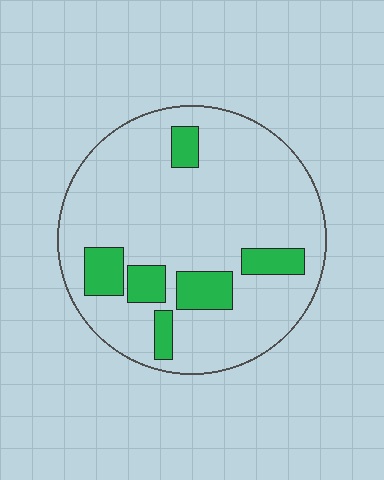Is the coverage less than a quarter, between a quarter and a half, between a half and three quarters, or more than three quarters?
Less than a quarter.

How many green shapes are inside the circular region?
6.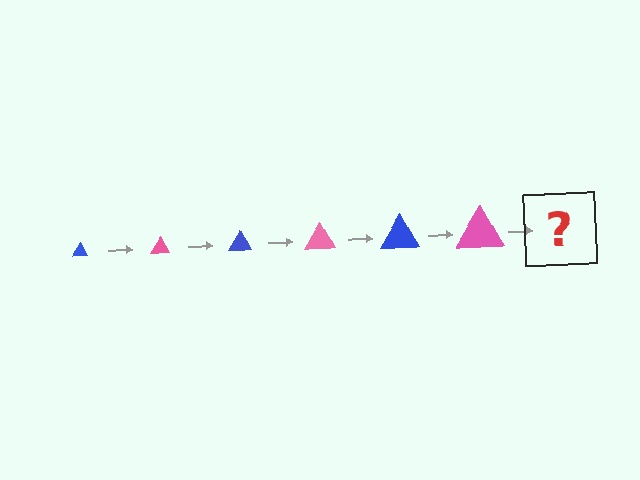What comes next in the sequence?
The next element should be a blue triangle, larger than the previous one.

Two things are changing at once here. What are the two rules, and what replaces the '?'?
The two rules are that the triangle grows larger each step and the color cycles through blue and pink. The '?' should be a blue triangle, larger than the previous one.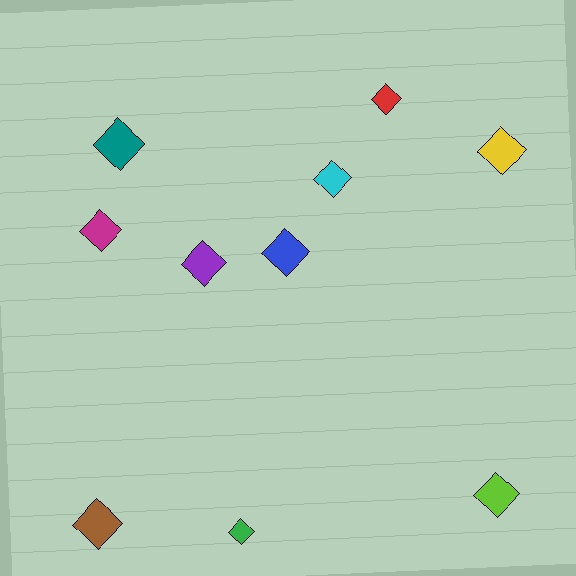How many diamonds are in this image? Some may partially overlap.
There are 10 diamonds.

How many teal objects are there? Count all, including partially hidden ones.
There is 1 teal object.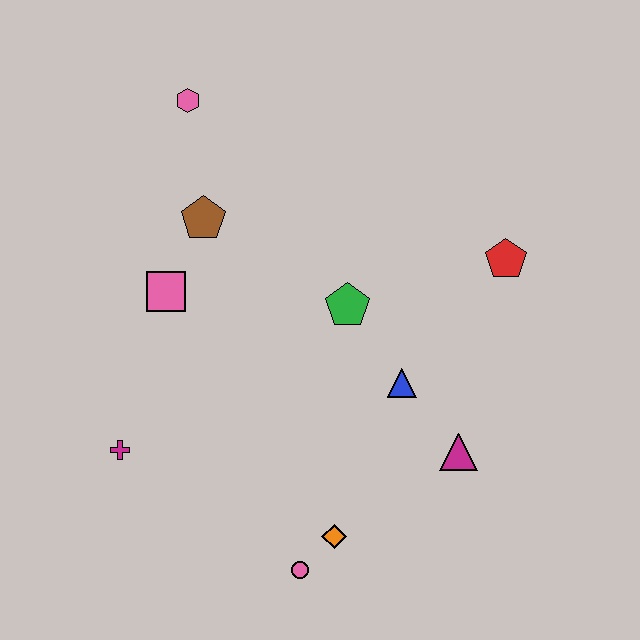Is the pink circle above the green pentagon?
No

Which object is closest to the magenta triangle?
The blue triangle is closest to the magenta triangle.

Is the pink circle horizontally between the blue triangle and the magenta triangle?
No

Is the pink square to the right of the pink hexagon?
No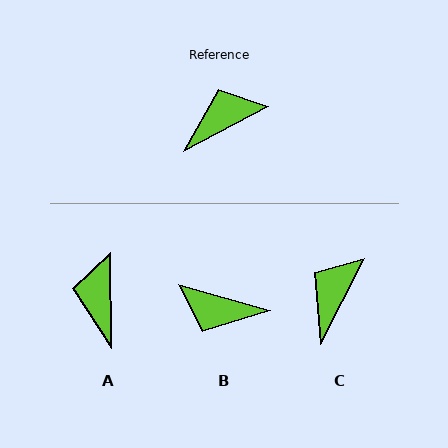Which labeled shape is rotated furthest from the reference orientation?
B, about 137 degrees away.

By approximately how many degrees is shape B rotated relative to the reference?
Approximately 137 degrees counter-clockwise.